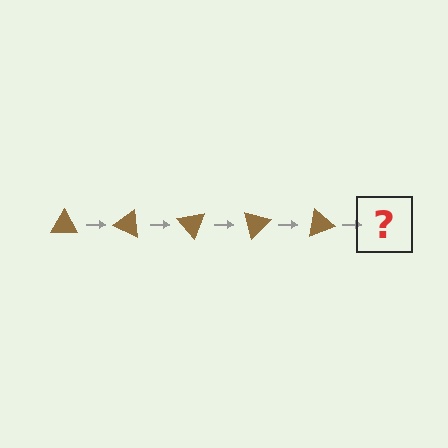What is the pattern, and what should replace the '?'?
The pattern is that the triangle rotates 25 degrees each step. The '?' should be a brown triangle rotated 125 degrees.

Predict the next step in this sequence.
The next step is a brown triangle rotated 125 degrees.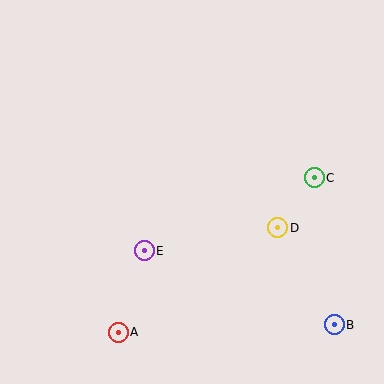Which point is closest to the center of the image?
Point E at (144, 251) is closest to the center.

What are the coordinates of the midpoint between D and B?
The midpoint between D and B is at (306, 276).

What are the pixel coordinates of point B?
Point B is at (334, 325).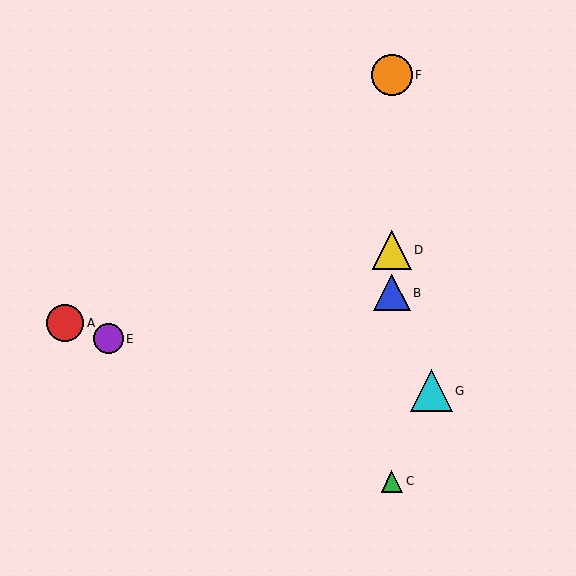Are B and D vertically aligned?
Yes, both are at x≈392.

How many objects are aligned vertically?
4 objects (B, C, D, F) are aligned vertically.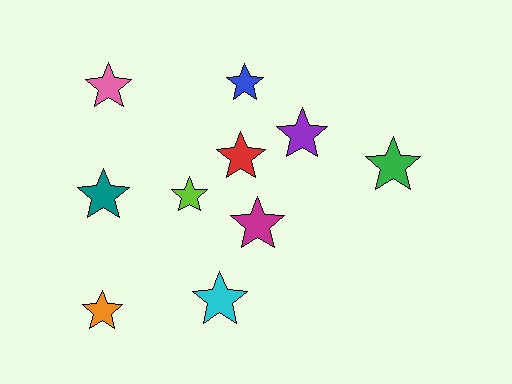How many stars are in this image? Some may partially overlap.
There are 10 stars.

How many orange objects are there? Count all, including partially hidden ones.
There is 1 orange object.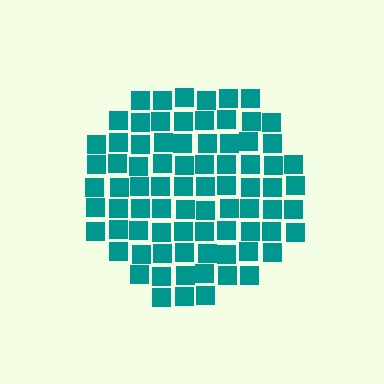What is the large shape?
The large shape is a circle.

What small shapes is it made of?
It is made of small squares.